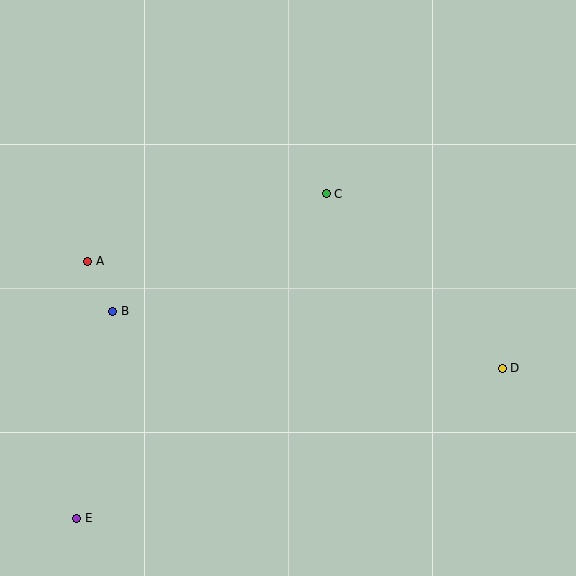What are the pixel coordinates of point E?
Point E is at (77, 518).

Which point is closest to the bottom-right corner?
Point D is closest to the bottom-right corner.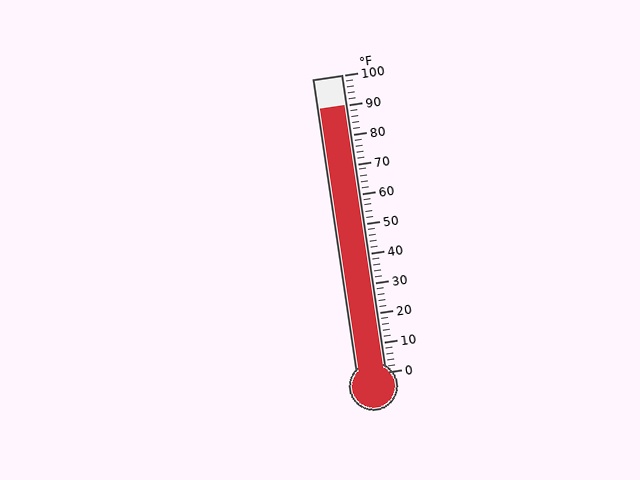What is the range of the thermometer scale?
The thermometer scale ranges from 0°F to 100°F.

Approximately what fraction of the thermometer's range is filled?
The thermometer is filled to approximately 90% of its range.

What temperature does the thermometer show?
The thermometer shows approximately 90°F.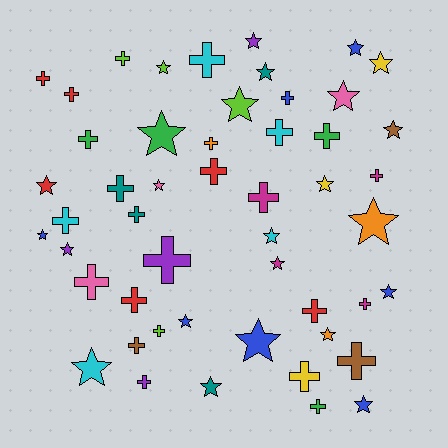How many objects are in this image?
There are 50 objects.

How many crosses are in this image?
There are 26 crosses.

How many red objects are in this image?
There are 6 red objects.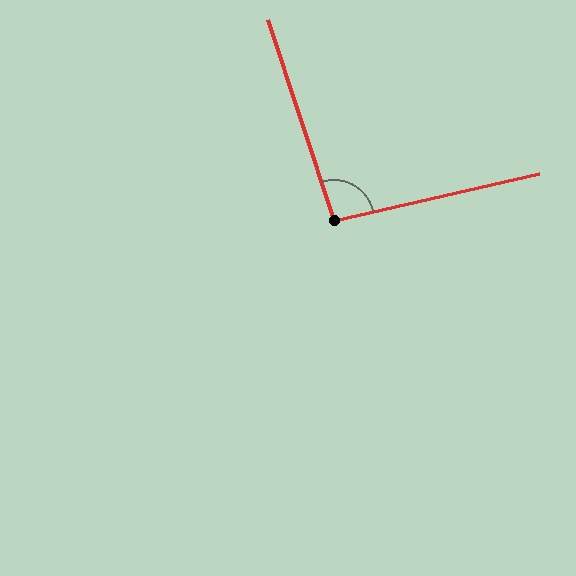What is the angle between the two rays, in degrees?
Approximately 96 degrees.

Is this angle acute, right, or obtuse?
It is obtuse.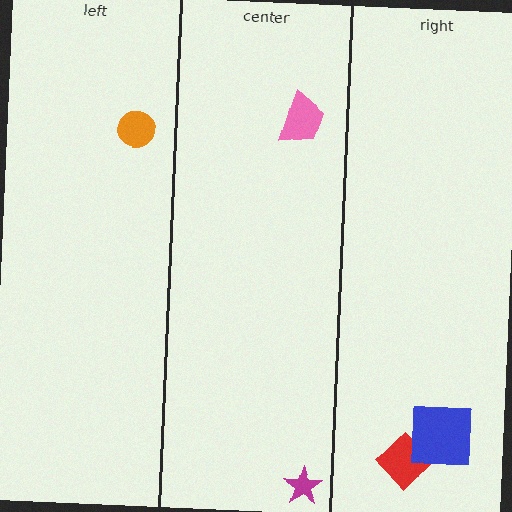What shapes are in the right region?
The red diamond, the blue square.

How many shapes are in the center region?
2.